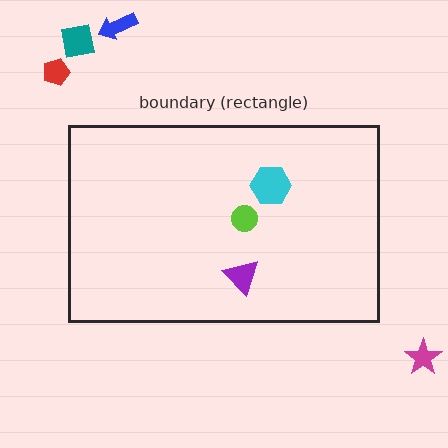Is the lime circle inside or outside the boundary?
Inside.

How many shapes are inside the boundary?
3 inside, 4 outside.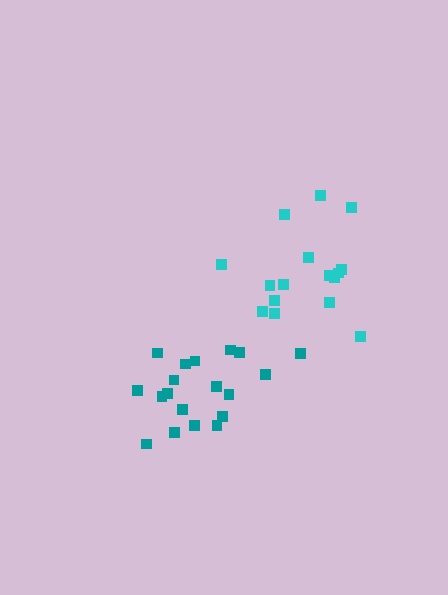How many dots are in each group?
Group 1: 19 dots, Group 2: 16 dots (35 total).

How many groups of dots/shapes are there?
There are 2 groups.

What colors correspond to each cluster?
The clusters are colored: teal, cyan.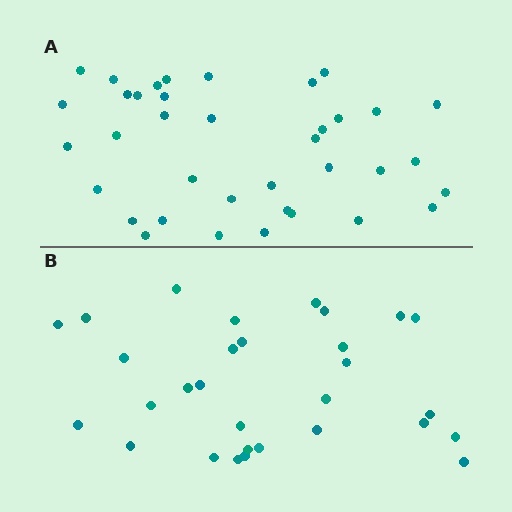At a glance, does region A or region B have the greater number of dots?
Region A (the top region) has more dots.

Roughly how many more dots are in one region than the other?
Region A has roughly 8 or so more dots than region B.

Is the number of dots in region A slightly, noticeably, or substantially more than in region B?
Region A has only slightly more — the two regions are fairly close. The ratio is roughly 1.2 to 1.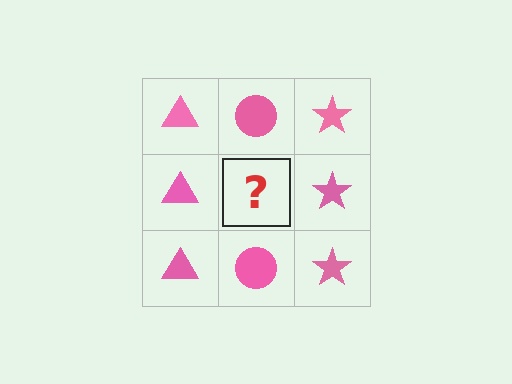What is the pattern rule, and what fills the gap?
The rule is that each column has a consistent shape. The gap should be filled with a pink circle.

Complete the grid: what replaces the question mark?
The question mark should be replaced with a pink circle.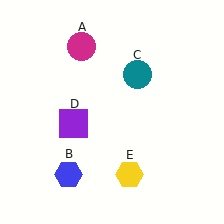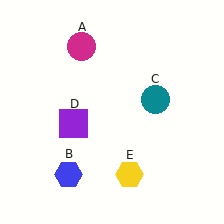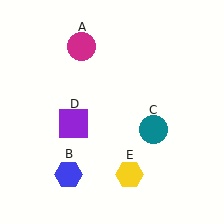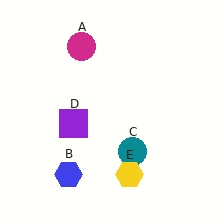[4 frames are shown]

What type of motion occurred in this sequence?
The teal circle (object C) rotated clockwise around the center of the scene.